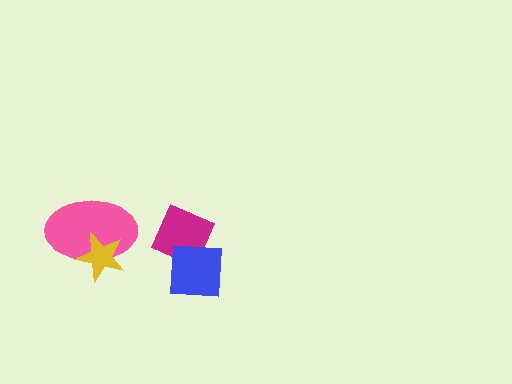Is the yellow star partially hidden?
No, no other shape covers it.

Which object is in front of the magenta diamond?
The blue square is in front of the magenta diamond.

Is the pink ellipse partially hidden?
Yes, it is partially covered by another shape.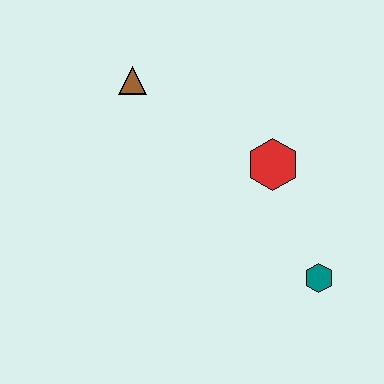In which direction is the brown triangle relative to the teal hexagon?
The brown triangle is above the teal hexagon.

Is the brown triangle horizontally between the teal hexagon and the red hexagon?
No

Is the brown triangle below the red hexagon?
No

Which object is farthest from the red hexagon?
The brown triangle is farthest from the red hexagon.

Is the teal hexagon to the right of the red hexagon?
Yes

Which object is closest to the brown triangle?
The red hexagon is closest to the brown triangle.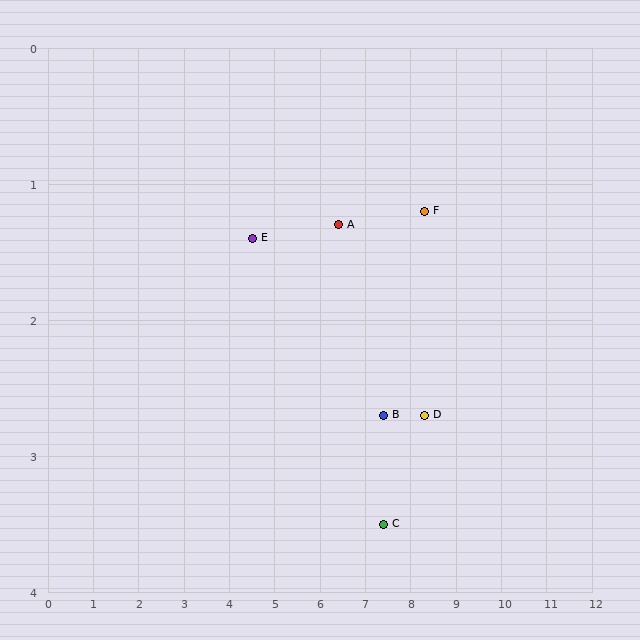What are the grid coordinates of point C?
Point C is at approximately (7.4, 3.5).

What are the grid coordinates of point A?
Point A is at approximately (6.4, 1.3).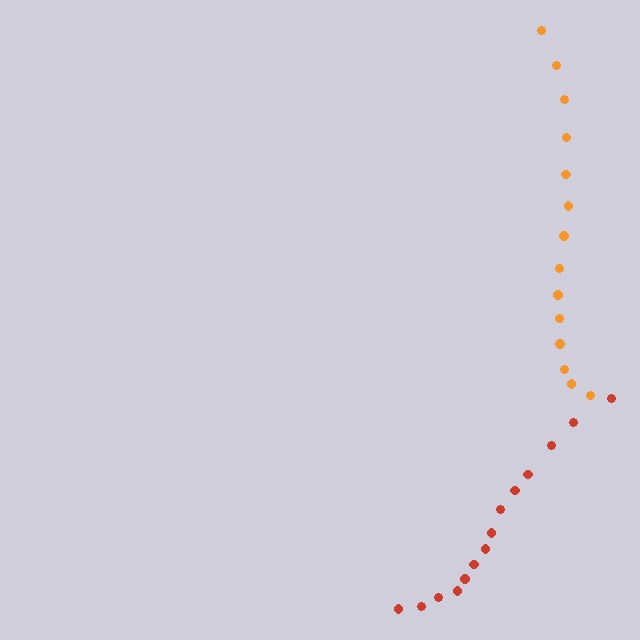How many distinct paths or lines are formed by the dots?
There are 2 distinct paths.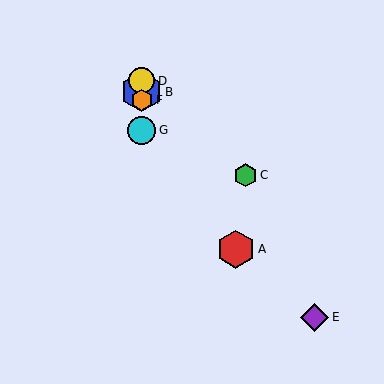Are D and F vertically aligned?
Yes, both are at x≈142.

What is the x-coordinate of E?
Object E is at x≈314.